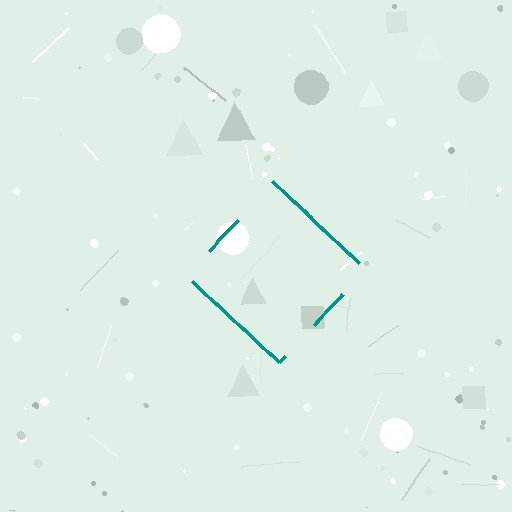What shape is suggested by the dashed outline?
The dashed outline suggests a diamond.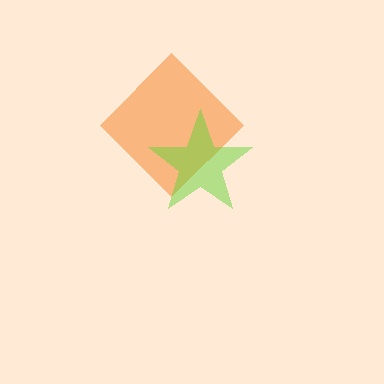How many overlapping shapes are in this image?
There are 2 overlapping shapes in the image.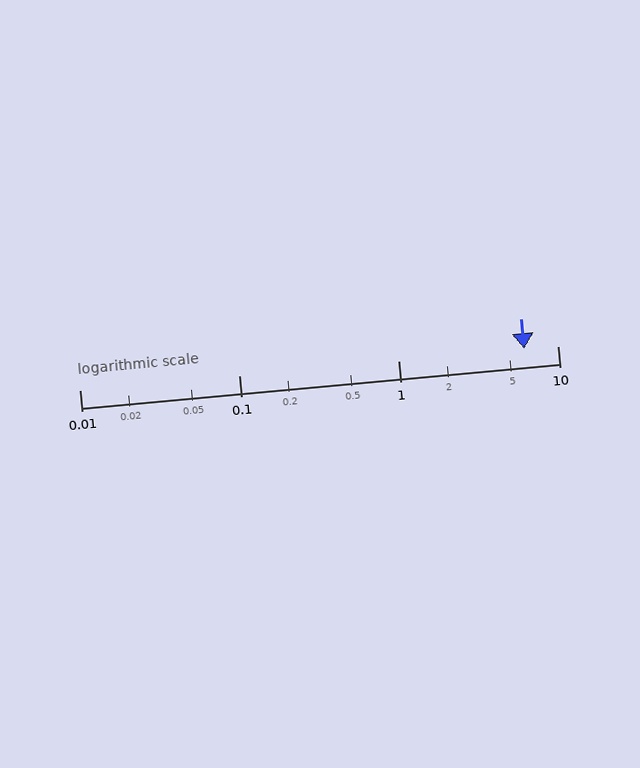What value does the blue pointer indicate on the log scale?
The pointer indicates approximately 6.2.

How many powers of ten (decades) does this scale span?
The scale spans 3 decades, from 0.01 to 10.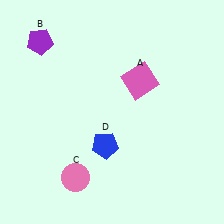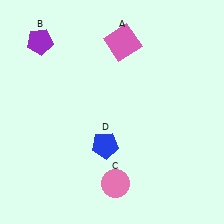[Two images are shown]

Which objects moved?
The objects that moved are: the pink square (A), the pink circle (C).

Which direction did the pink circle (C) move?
The pink circle (C) moved right.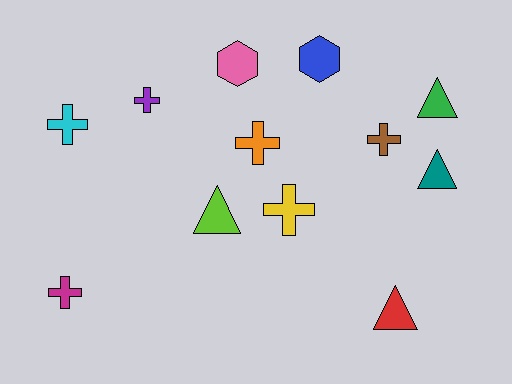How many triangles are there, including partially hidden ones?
There are 4 triangles.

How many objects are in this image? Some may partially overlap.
There are 12 objects.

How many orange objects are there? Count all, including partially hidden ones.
There is 1 orange object.